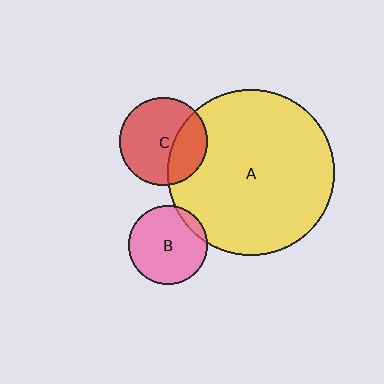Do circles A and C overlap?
Yes.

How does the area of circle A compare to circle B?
Approximately 4.5 times.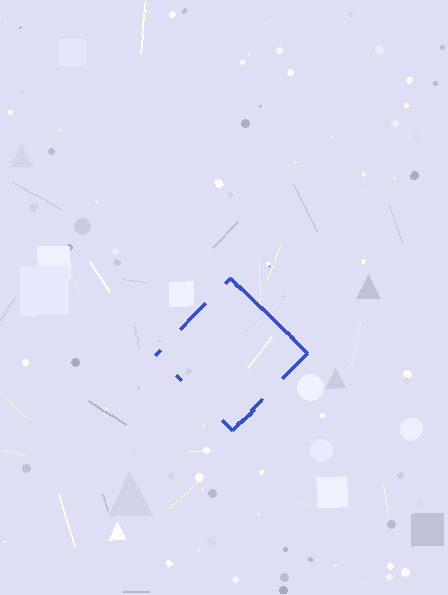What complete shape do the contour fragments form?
The contour fragments form a diamond.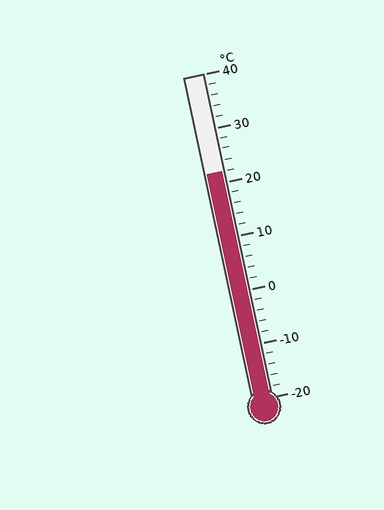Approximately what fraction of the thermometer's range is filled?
The thermometer is filled to approximately 70% of its range.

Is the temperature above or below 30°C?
The temperature is below 30°C.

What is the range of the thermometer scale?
The thermometer scale ranges from -20°C to 40°C.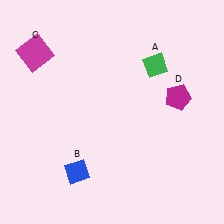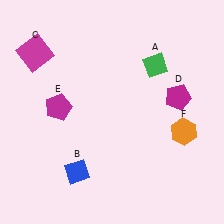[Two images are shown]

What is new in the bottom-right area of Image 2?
An orange hexagon (F) was added in the bottom-right area of Image 2.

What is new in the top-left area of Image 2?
A magenta pentagon (E) was added in the top-left area of Image 2.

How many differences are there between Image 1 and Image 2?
There are 2 differences between the two images.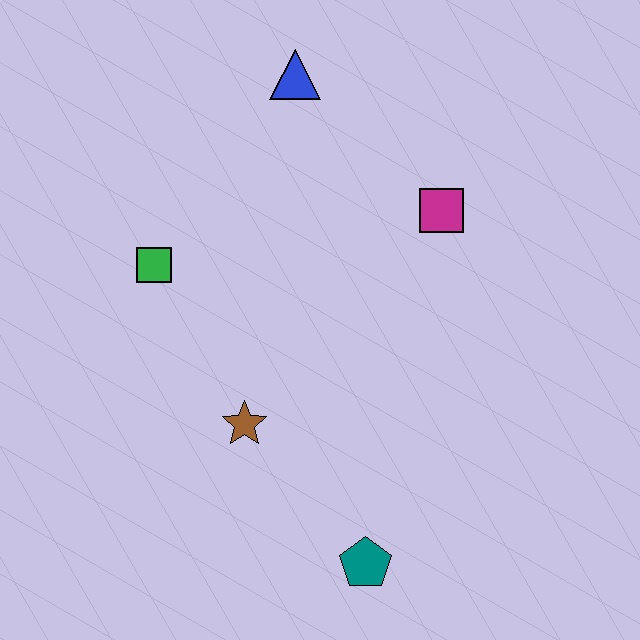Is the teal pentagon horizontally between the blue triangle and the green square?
No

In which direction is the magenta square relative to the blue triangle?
The magenta square is to the right of the blue triangle.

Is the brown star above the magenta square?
No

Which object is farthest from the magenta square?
The teal pentagon is farthest from the magenta square.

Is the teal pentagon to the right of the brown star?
Yes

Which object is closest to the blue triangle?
The magenta square is closest to the blue triangle.